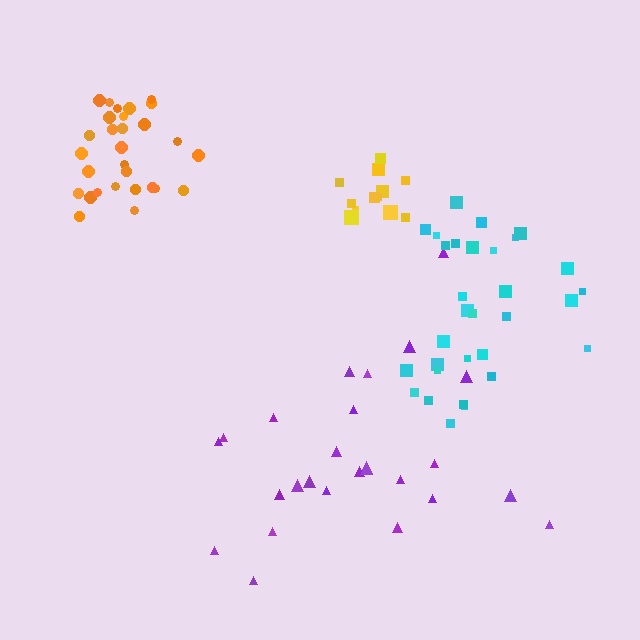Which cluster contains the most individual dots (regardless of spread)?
Cyan (31).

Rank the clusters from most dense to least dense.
yellow, orange, cyan, purple.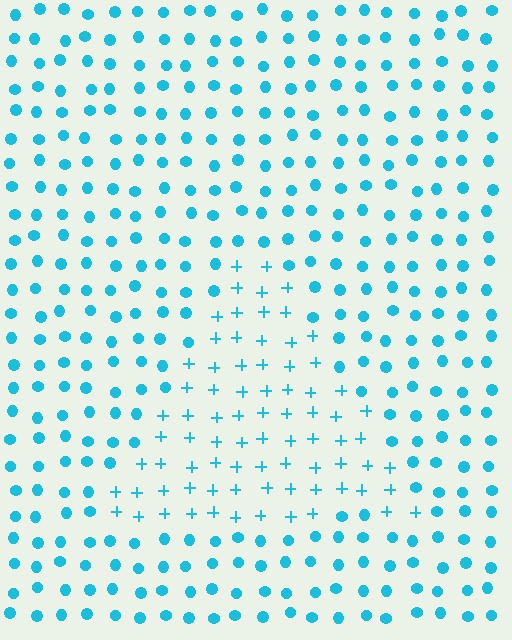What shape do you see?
I see a triangle.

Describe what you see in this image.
The image is filled with small cyan elements arranged in a uniform grid. A triangle-shaped region contains plus signs, while the surrounding area contains circles. The boundary is defined purely by the change in element shape.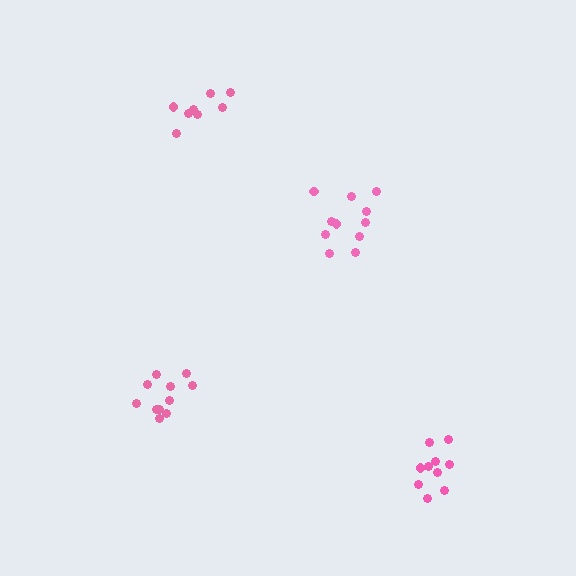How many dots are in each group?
Group 1: 11 dots, Group 2: 10 dots, Group 3: 8 dots, Group 4: 11 dots (40 total).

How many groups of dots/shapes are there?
There are 4 groups.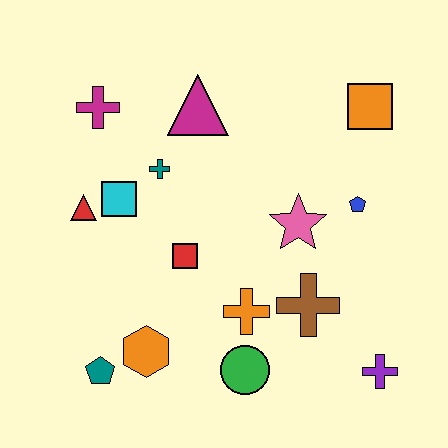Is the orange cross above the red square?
No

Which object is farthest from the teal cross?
The purple cross is farthest from the teal cross.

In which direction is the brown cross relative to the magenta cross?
The brown cross is to the right of the magenta cross.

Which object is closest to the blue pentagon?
The pink star is closest to the blue pentagon.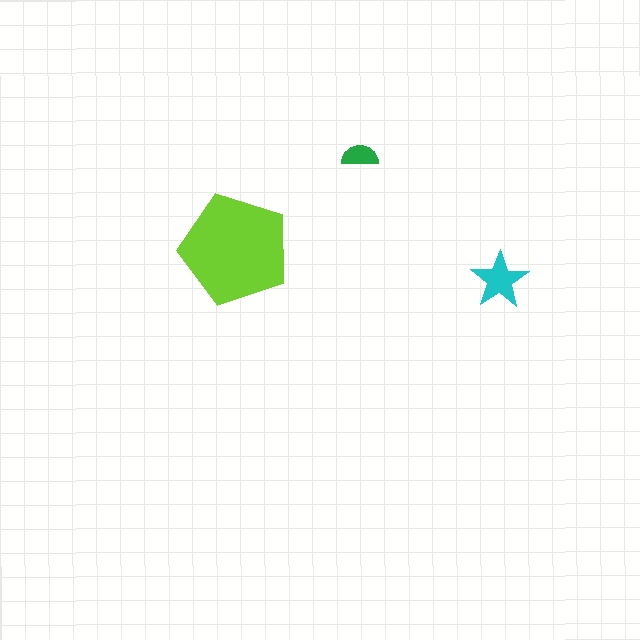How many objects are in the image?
There are 3 objects in the image.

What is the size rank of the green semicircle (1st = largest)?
3rd.